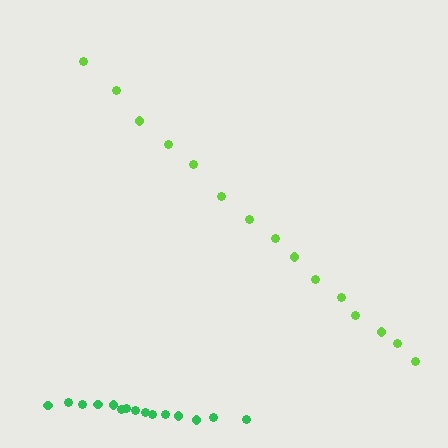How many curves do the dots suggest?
There are 2 distinct paths.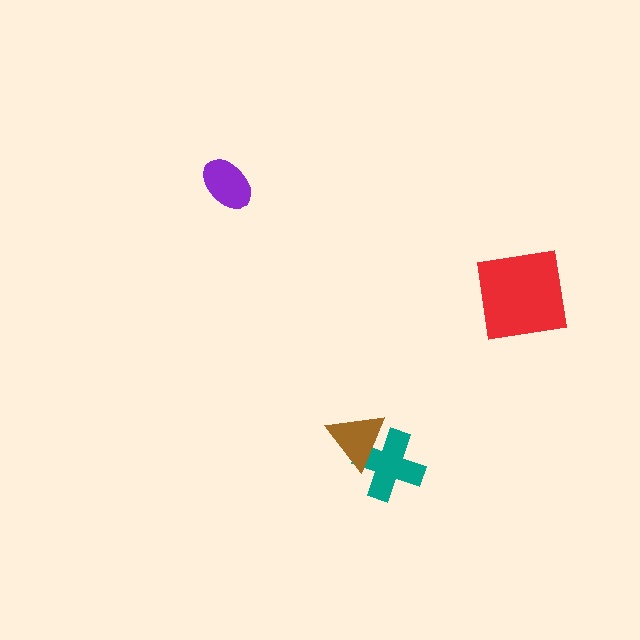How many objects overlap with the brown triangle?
1 object overlaps with the brown triangle.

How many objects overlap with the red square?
0 objects overlap with the red square.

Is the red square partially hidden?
No, no other shape covers it.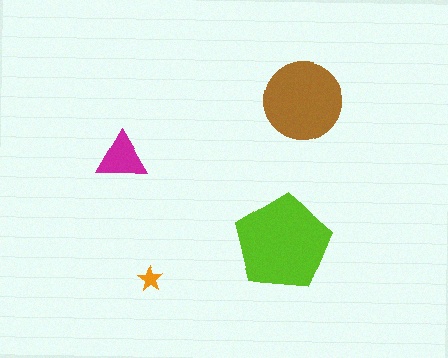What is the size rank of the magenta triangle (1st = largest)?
3rd.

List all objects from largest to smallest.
The lime pentagon, the brown circle, the magenta triangle, the orange star.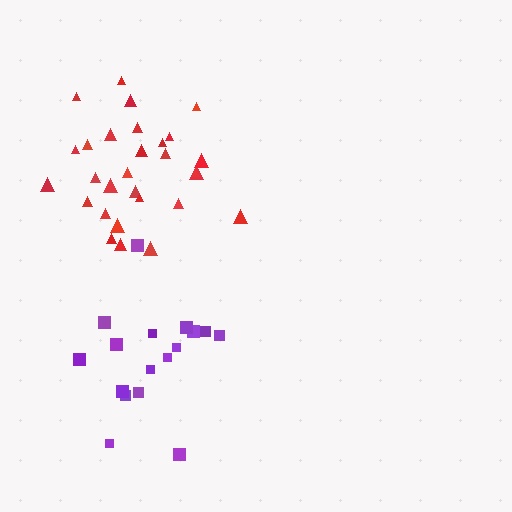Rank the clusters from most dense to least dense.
red, purple.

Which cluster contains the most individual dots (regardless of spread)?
Red (29).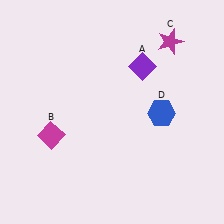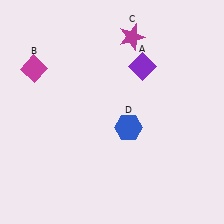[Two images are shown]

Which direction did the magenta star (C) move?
The magenta star (C) moved left.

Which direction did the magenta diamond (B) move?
The magenta diamond (B) moved up.